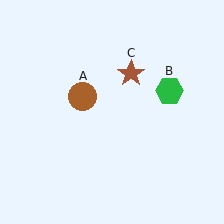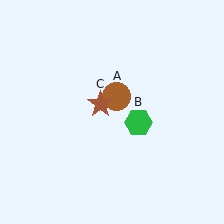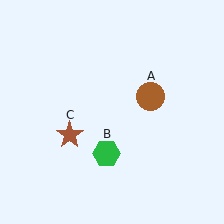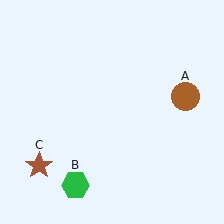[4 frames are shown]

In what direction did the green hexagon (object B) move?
The green hexagon (object B) moved down and to the left.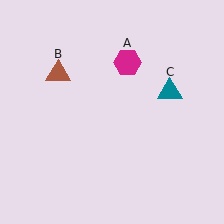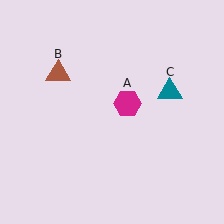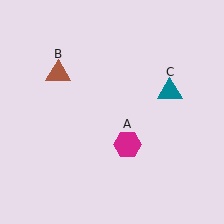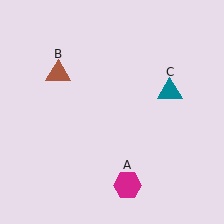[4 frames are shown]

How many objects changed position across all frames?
1 object changed position: magenta hexagon (object A).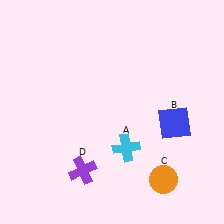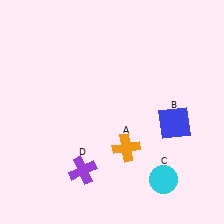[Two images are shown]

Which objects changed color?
A changed from cyan to orange. C changed from orange to cyan.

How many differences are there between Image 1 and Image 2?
There are 2 differences between the two images.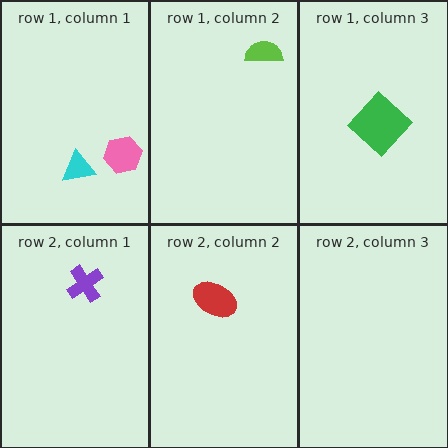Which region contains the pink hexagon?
The row 1, column 1 region.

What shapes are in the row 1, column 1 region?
The cyan triangle, the pink hexagon.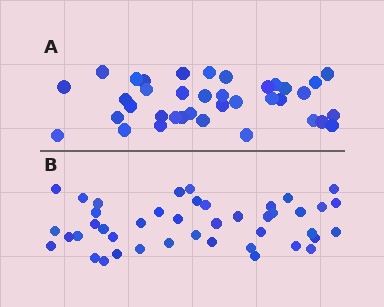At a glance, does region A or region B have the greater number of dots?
Region B (the bottom region) has more dots.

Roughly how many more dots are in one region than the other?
Region B has about 6 more dots than region A.